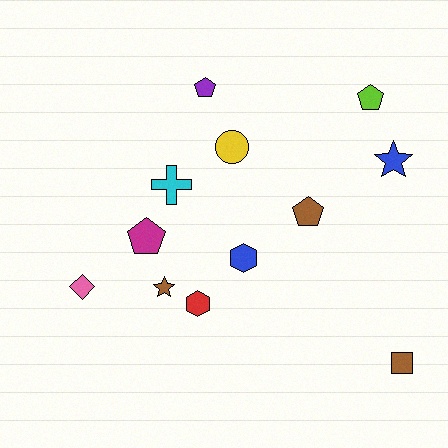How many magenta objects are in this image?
There is 1 magenta object.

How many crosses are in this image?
There is 1 cross.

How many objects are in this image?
There are 12 objects.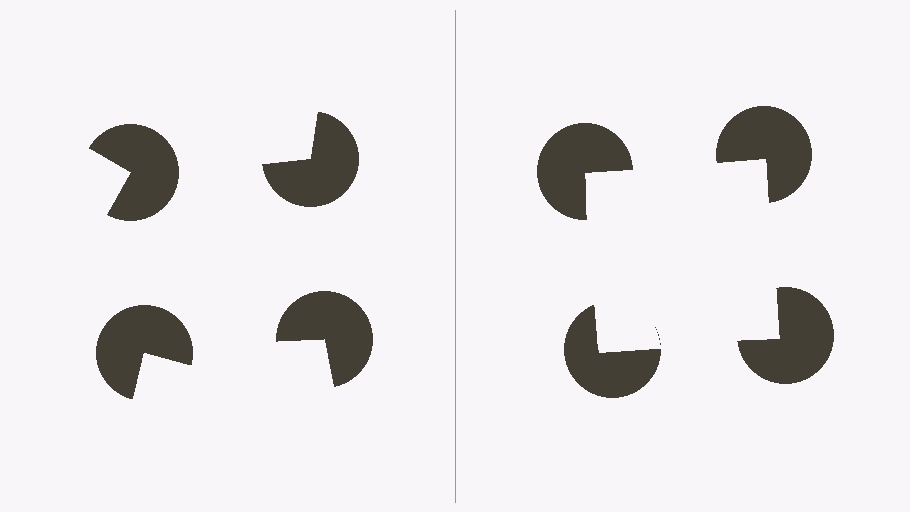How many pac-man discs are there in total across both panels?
8 — 4 on each side.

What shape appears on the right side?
An illusory square.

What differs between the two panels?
The pac-man discs are positioned identically on both sides; only the wedge orientations differ. On the right they align to a square; on the left they are misaligned.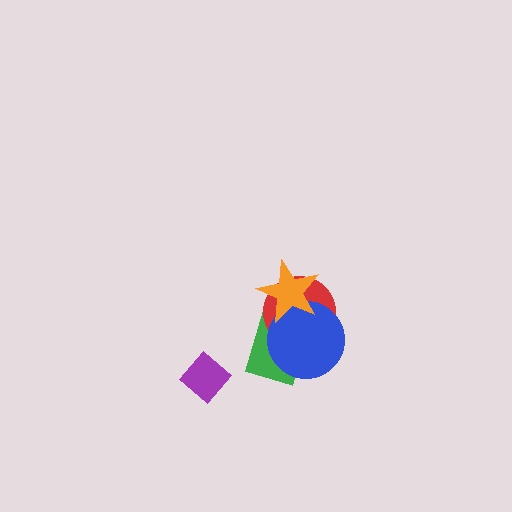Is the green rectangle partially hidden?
Yes, it is partially covered by another shape.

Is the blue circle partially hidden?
Yes, it is partially covered by another shape.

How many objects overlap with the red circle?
3 objects overlap with the red circle.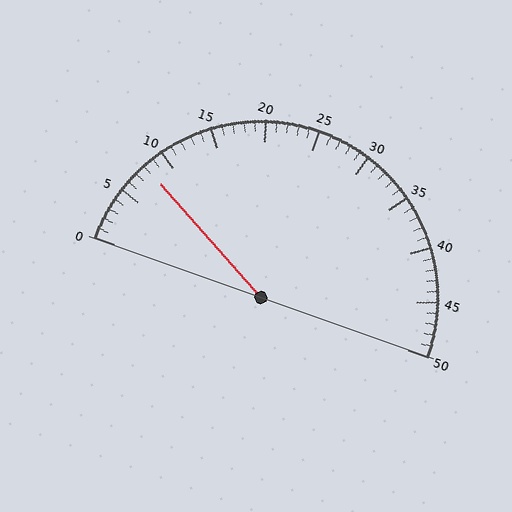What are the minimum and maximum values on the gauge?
The gauge ranges from 0 to 50.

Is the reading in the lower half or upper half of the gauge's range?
The reading is in the lower half of the range (0 to 50).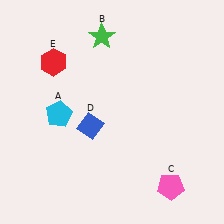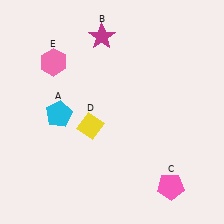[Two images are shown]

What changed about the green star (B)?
In Image 1, B is green. In Image 2, it changed to magenta.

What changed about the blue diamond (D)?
In Image 1, D is blue. In Image 2, it changed to yellow.